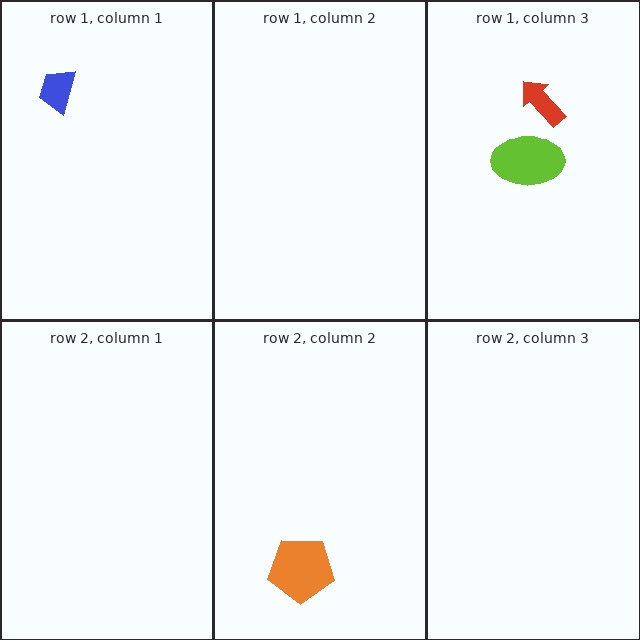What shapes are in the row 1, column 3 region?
The red arrow, the lime ellipse.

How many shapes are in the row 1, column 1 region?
1.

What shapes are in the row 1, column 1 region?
The blue trapezoid.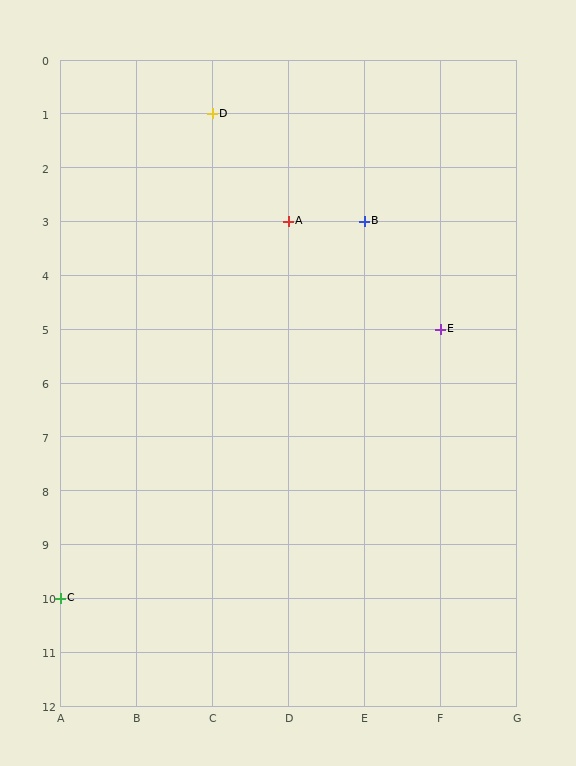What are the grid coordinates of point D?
Point D is at grid coordinates (C, 1).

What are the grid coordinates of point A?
Point A is at grid coordinates (D, 3).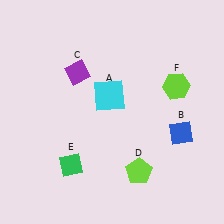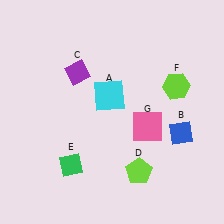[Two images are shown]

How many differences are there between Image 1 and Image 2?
There is 1 difference between the two images.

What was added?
A pink square (G) was added in Image 2.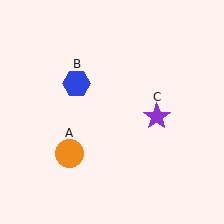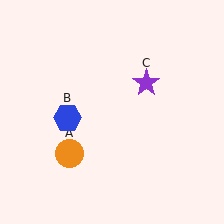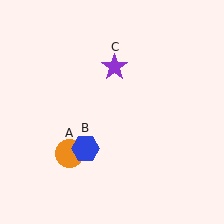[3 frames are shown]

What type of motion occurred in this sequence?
The blue hexagon (object B), purple star (object C) rotated counterclockwise around the center of the scene.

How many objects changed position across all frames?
2 objects changed position: blue hexagon (object B), purple star (object C).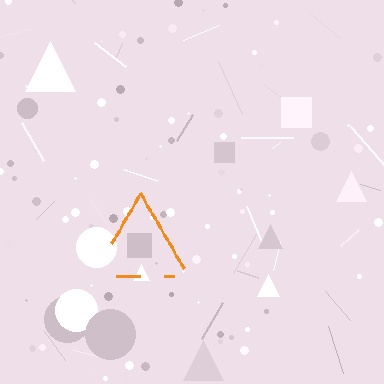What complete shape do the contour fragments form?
The contour fragments form a triangle.